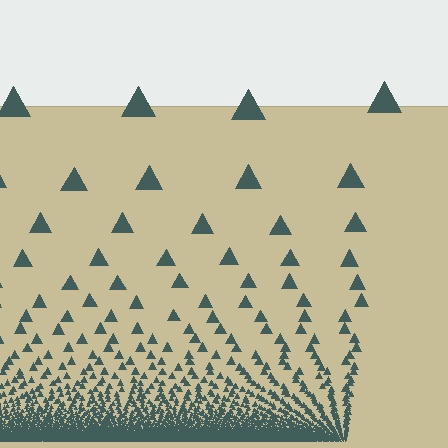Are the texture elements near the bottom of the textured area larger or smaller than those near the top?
Smaller. The gradient is inverted — elements near the bottom are smaller and denser.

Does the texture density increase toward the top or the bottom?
Density increases toward the bottom.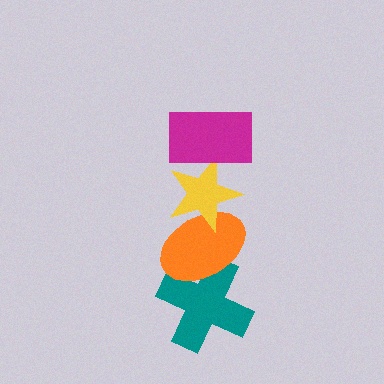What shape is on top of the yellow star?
The magenta rectangle is on top of the yellow star.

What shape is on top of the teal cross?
The orange ellipse is on top of the teal cross.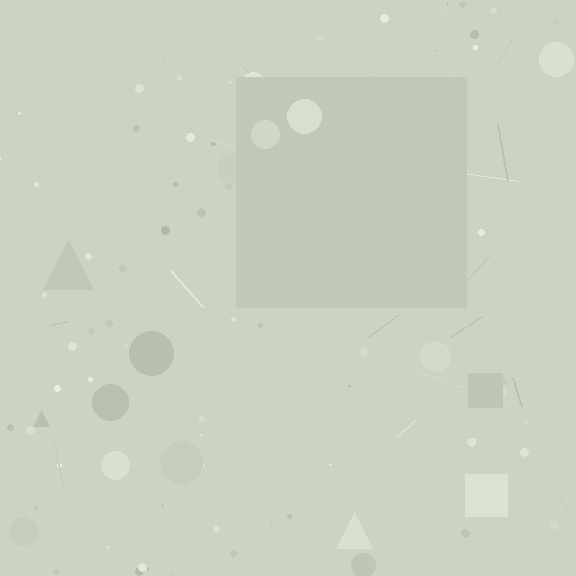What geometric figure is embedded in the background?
A square is embedded in the background.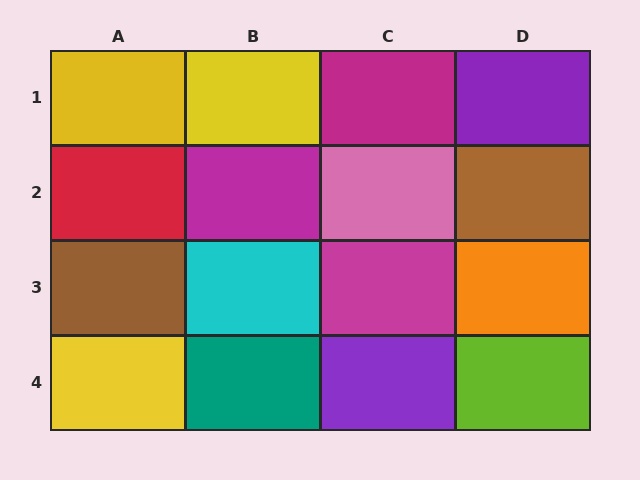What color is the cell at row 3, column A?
Brown.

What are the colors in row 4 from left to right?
Yellow, teal, purple, lime.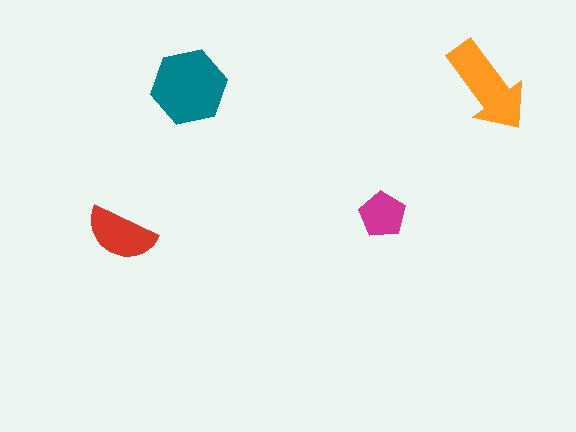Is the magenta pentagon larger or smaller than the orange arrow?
Smaller.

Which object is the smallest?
The magenta pentagon.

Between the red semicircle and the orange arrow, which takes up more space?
The orange arrow.